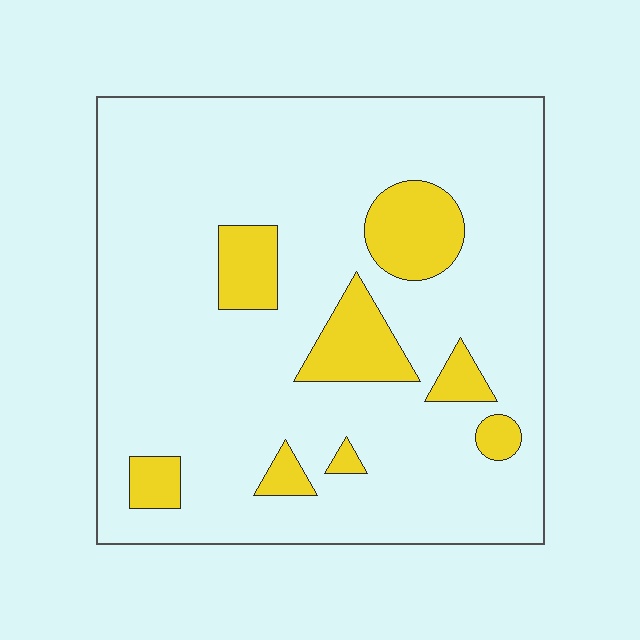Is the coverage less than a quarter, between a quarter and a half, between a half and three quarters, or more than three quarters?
Less than a quarter.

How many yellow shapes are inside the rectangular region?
8.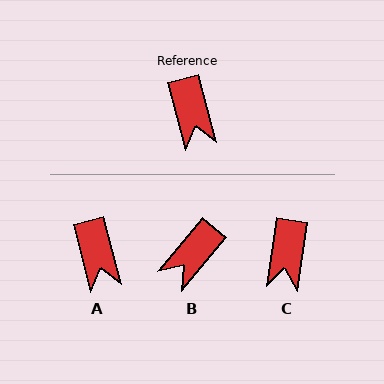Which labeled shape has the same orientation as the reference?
A.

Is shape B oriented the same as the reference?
No, it is off by about 54 degrees.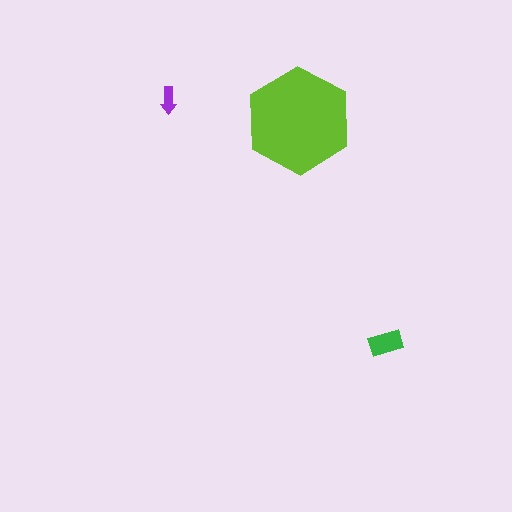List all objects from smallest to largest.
The purple arrow, the green rectangle, the lime hexagon.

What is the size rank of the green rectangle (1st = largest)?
2nd.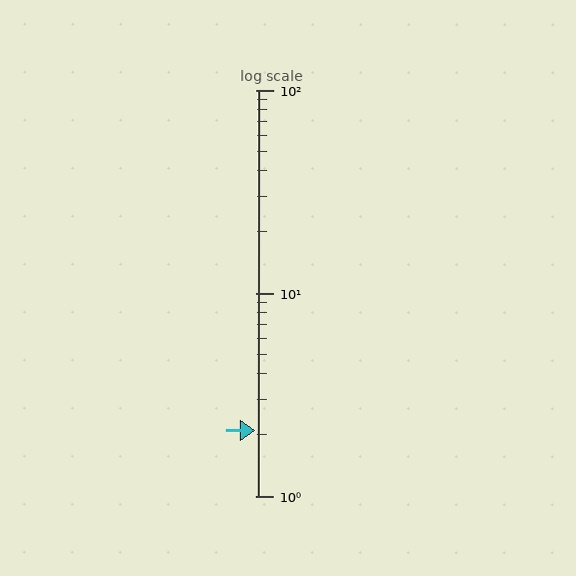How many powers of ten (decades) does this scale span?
The scale spans 2 decades, from 1 to 100.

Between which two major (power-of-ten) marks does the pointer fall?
The pointer is between 1 and 10.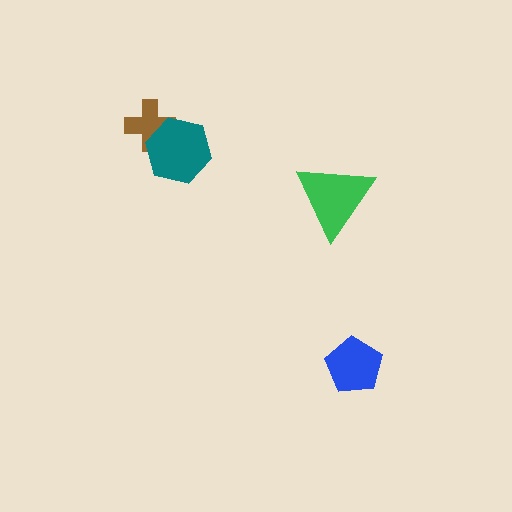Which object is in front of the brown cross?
The teal hexagon is in front of the brown cross.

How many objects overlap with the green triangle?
0 objects overlap with the green triangle.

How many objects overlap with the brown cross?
1 object overlaps with the brown cross.